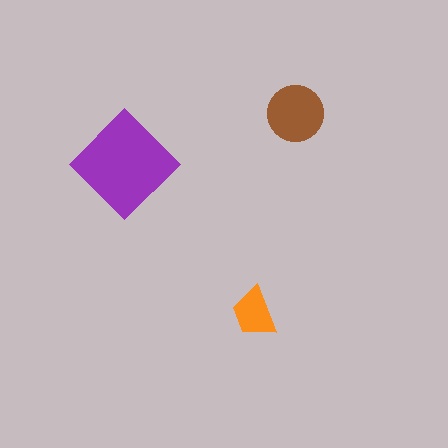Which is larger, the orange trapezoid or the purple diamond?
The purple diamond.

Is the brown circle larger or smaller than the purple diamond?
Smaller.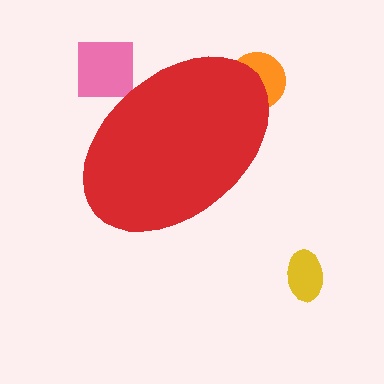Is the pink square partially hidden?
Yes, the pink square is partially hidden behind the red ellipse.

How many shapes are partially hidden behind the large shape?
2 shapes are partially hidden.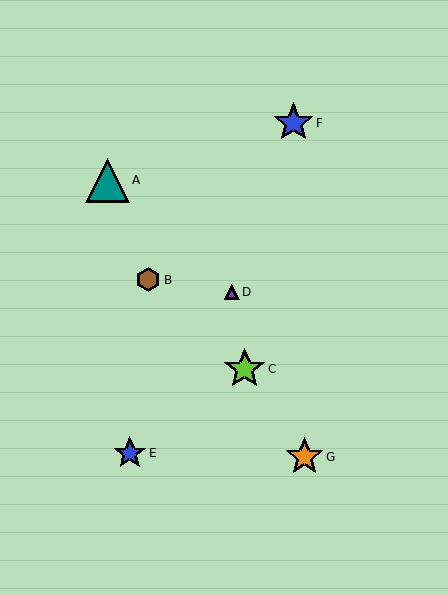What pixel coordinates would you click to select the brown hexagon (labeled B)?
Click at (148, 280) to select the brown hexagon B.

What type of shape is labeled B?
Shape B is a brown hexagon.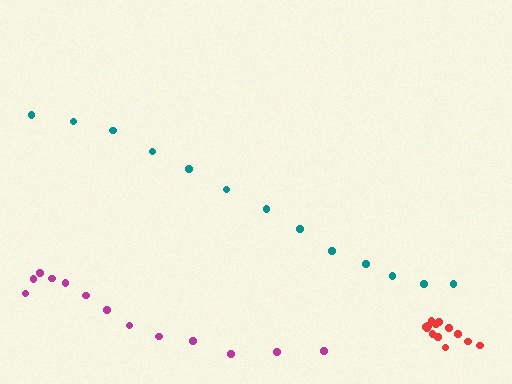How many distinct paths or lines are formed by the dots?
There are 3 distinct paths.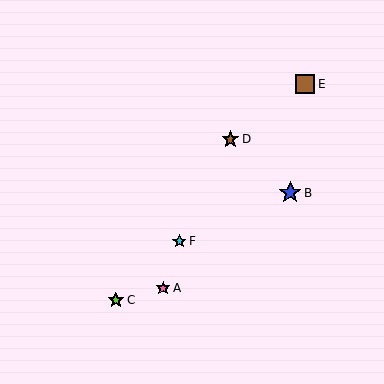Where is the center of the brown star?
The center of the brown star is at (230, 139).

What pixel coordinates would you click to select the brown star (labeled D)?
Click at (230, 139) to select the brown star D.